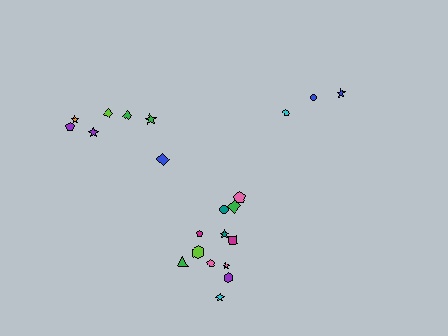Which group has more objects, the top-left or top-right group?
The top-left group.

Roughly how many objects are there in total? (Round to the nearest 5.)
Roughly 20 objects in total.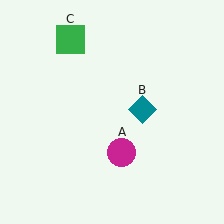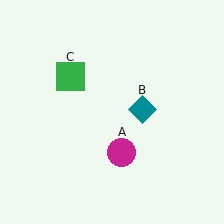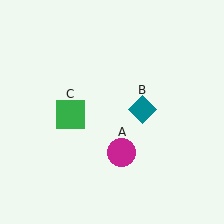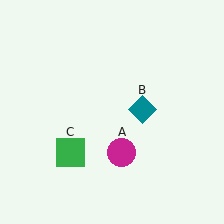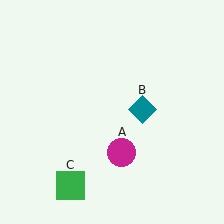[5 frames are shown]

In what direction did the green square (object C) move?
The green square (object C) moved down.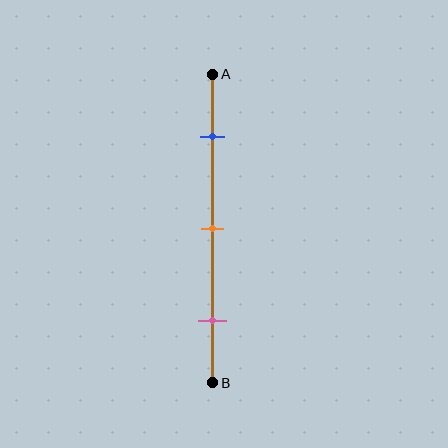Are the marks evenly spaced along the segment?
Yes, the marks are approximately evenly spaced.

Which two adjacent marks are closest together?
The blue and orange marks are the closest adjacent pair.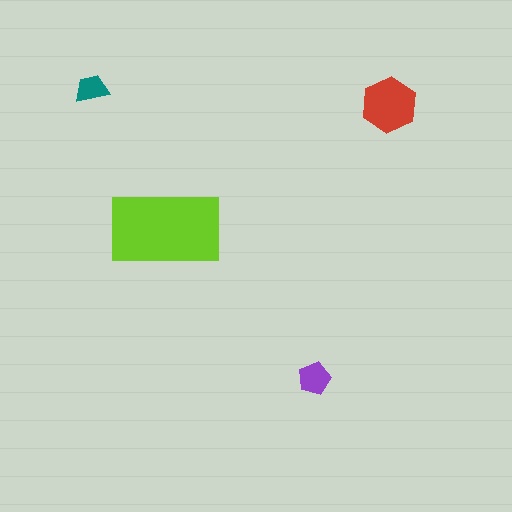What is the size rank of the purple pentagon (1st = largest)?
3rd.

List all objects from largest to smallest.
The lime rectangle, the red hexagon, the purple pentagon, the teal trapezoid.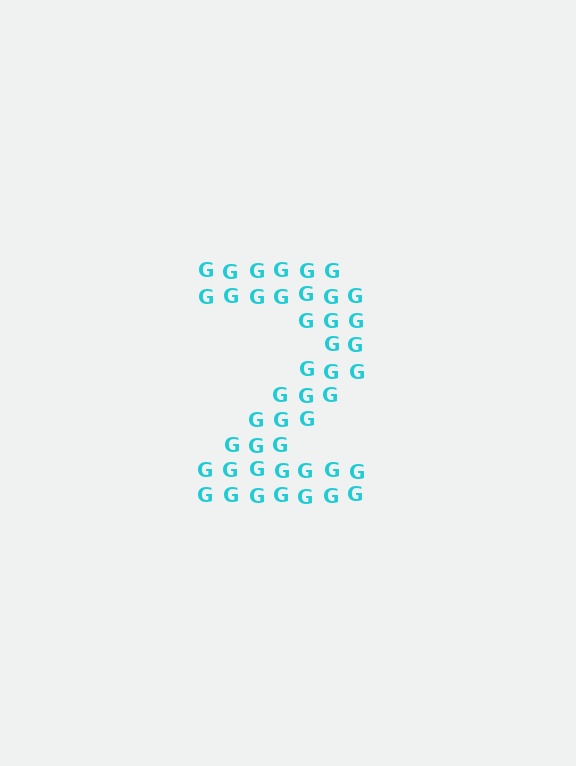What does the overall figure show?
The overall figure shows the digit 2.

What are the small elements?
The small elements are letter G's.